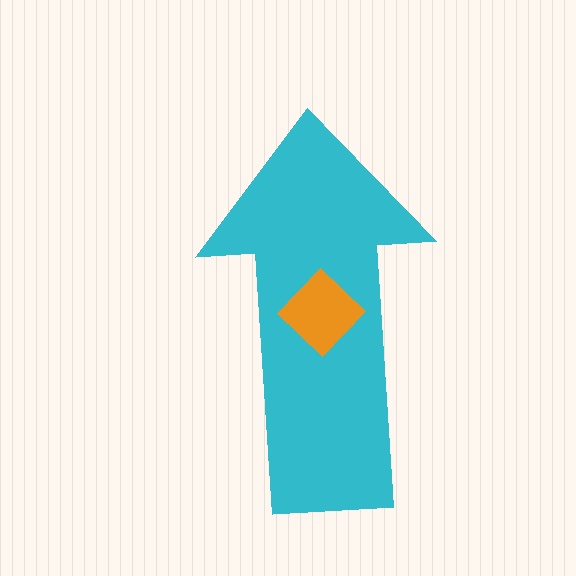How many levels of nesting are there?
2.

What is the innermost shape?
The orange diamond.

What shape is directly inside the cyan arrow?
The orange diamond.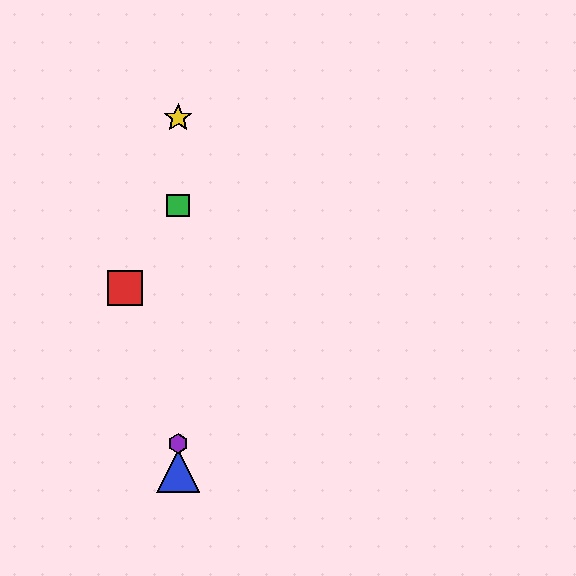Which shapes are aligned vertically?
The blue triangle, the green square, the yellow star, the purple hexagon are aligned vertically.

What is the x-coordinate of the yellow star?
The yellow star is at x≈178.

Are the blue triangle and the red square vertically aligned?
No, the blue triangle is at x≈178 and the red square is at x≈125.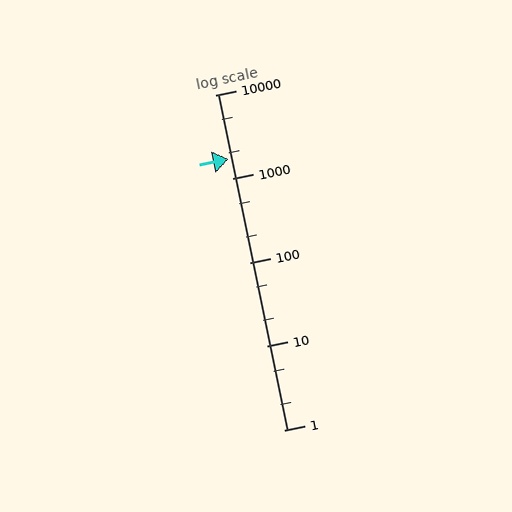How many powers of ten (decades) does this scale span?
The scale spans 4 decades, from 1 to 10000.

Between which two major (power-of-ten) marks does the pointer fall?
The pointer is between 1000 and 10000.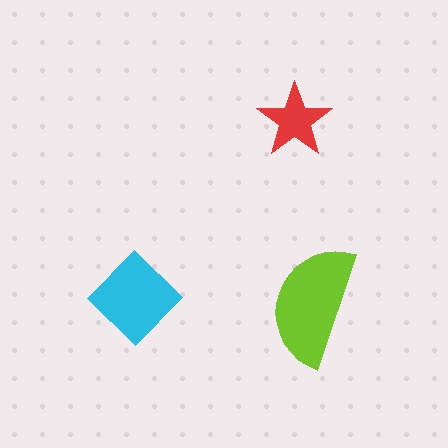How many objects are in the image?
There are 3 objects in the image.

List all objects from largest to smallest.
The lime semicircle, the cyan diamond, the red star.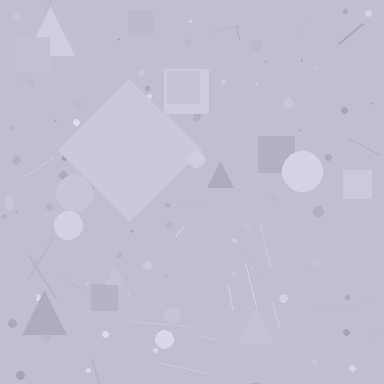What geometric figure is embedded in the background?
A diamond is embedded in the background.